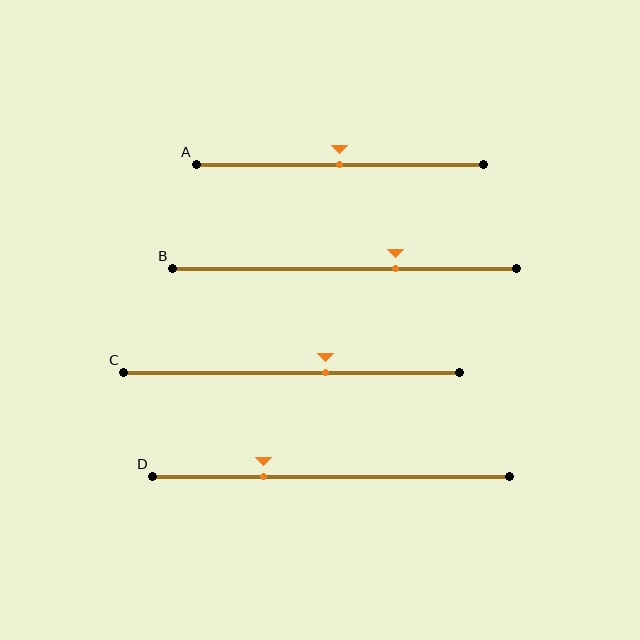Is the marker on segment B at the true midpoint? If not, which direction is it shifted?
No, the marker on segment B is shifted to the right by about 15% of the segment length.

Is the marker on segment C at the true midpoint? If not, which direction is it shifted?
No, the marker on segment C is shifted to the right by about 10% of the segment length.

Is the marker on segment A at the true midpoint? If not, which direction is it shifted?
Yes, the marker on segment A is at the true midpoint.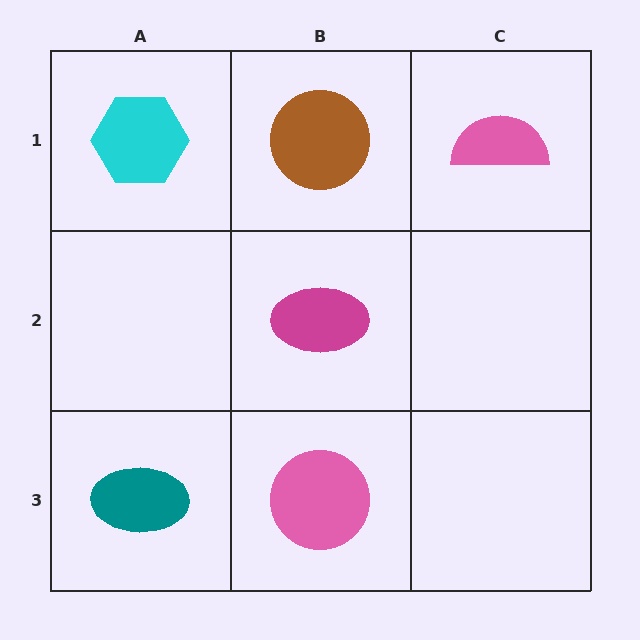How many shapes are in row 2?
1 shape.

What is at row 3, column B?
A pink circle.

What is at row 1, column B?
A brown circle.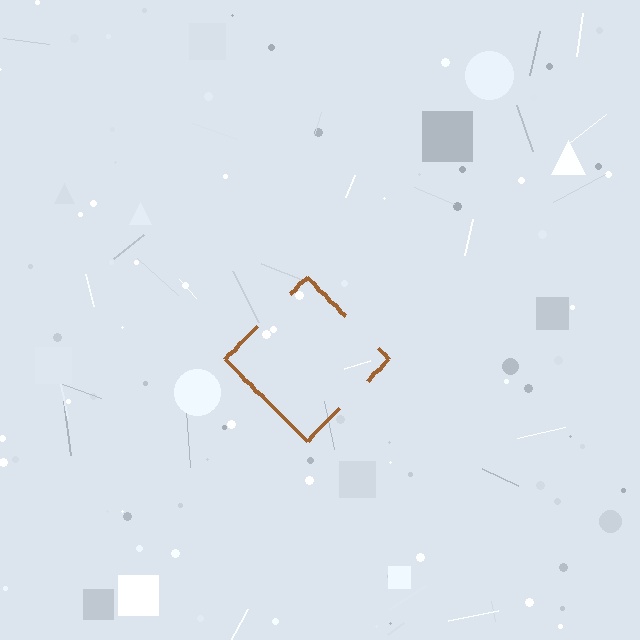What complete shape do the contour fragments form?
The contour fragments form a diamond.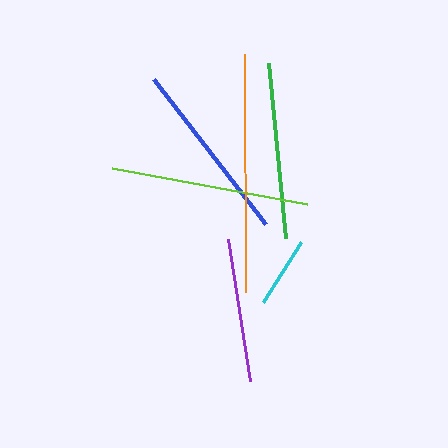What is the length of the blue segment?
The blue segment is approximately 183 pixels long.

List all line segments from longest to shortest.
From longest to shortest: orange, lime, blue, green, purple, cyan.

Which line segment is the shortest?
The cyan line is the shortest at approximately 72 pixels.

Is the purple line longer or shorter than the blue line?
The blue line is longer than the purple line.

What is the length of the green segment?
The green segment is approximately 176 pixels long.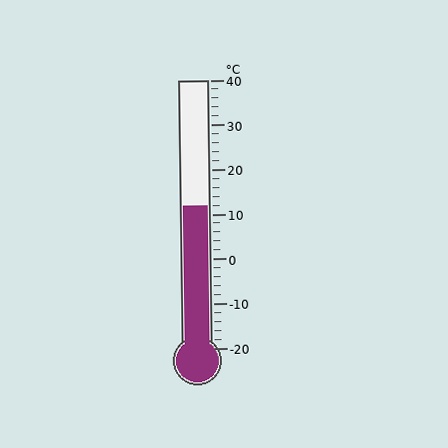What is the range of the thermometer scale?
The thermometer scale ranges from -20°C to 40°C.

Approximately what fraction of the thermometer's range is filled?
The thermometer is filled to approximately 55% of its range.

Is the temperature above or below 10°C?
The temperature is above 10°C.